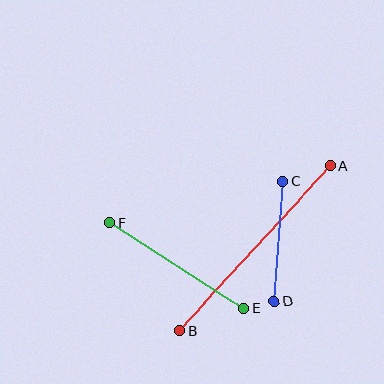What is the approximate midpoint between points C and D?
The midpoint is at approximately (278, 241) pixels.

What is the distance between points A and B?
The distance is approximately 223 pixels.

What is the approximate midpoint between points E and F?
The midpoint is at approximately (177, 266) pixels.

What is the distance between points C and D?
The distance is approximately 120 pixels.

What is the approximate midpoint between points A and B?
The midpoint is at approximately (255, 249) pixels.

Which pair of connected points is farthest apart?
Points A and B are farthest apart.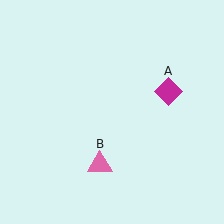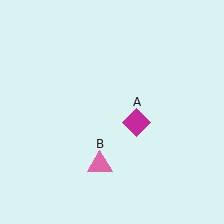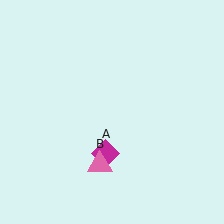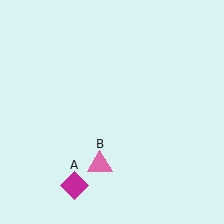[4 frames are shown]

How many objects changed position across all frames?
1 object changed position: magenta diamond (object A).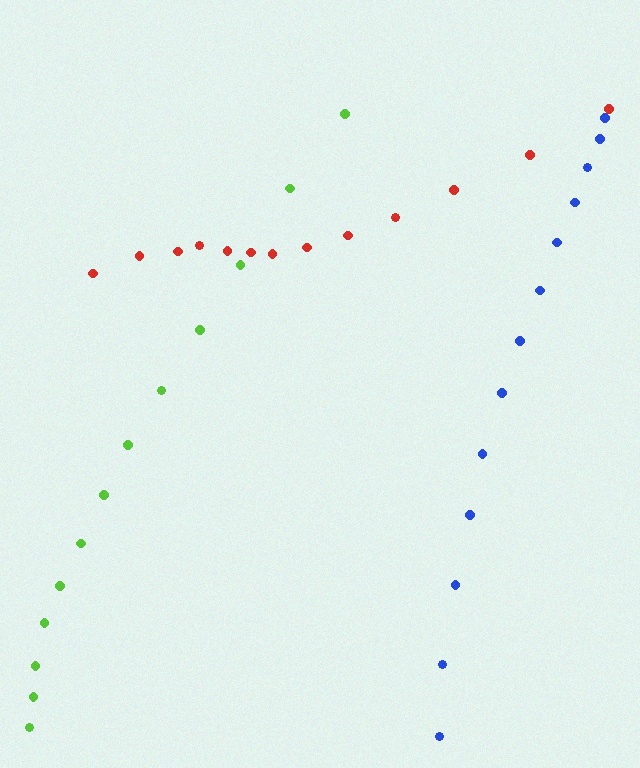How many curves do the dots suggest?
There are 3 distinct paths.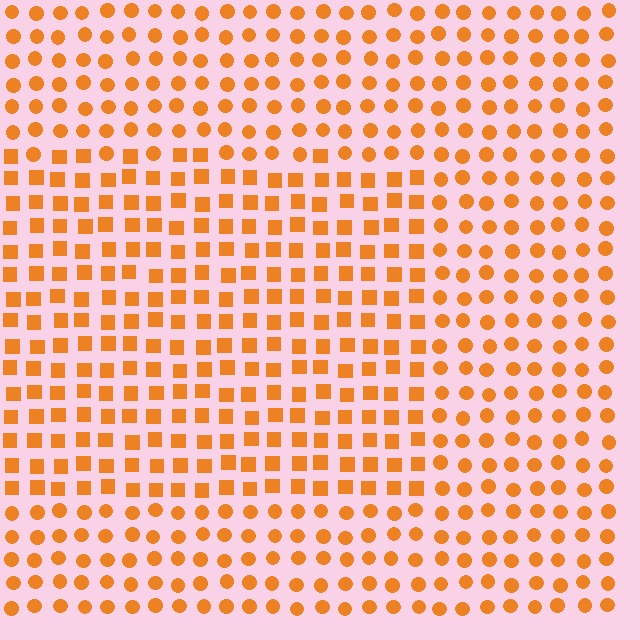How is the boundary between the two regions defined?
The boundary is defined by a change in element shape: squares inside vs. circles outside. All elements share the same color and spacing.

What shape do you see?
I see a rectangle.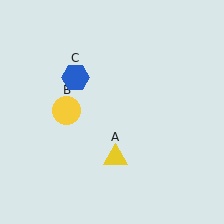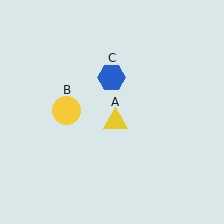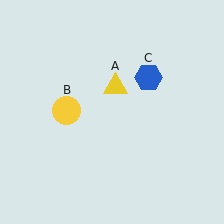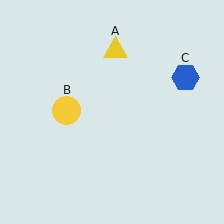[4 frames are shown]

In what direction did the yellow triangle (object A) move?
The yellow triangle (object A) moved up.